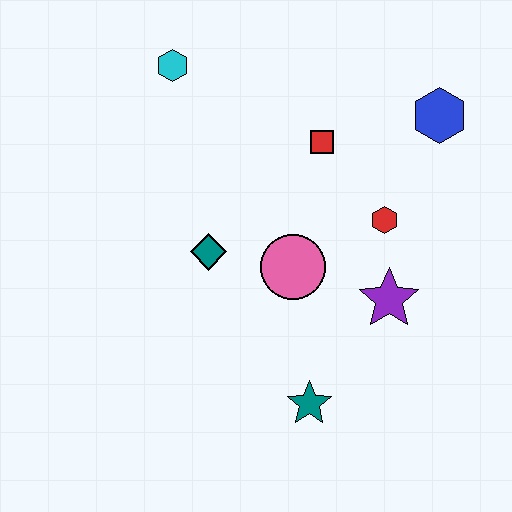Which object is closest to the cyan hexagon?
The red square is closest to the cyan hexagon.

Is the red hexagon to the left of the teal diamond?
No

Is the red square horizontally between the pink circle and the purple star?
Yes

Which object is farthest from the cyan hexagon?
The teal star is farthest from the cyan hexagon.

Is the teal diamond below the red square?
Yes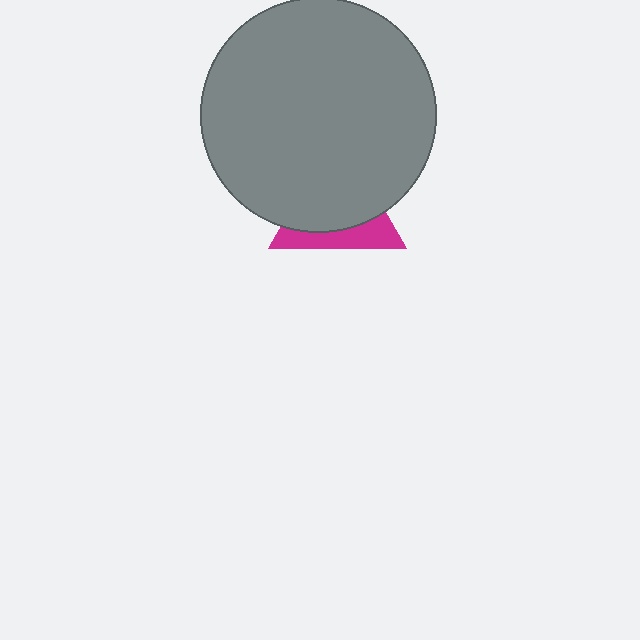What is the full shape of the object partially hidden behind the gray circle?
The partially hidden object is a magenta triangle.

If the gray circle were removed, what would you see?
You would see the complete magenta triangle.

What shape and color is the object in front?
The object in front is a gray circle.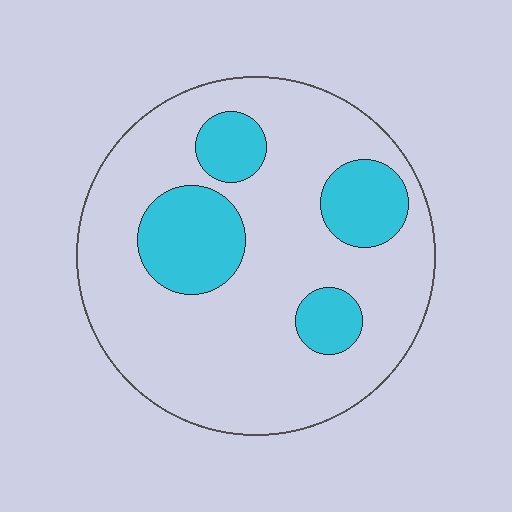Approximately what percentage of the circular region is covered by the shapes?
Approximately 25%.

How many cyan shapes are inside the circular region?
4.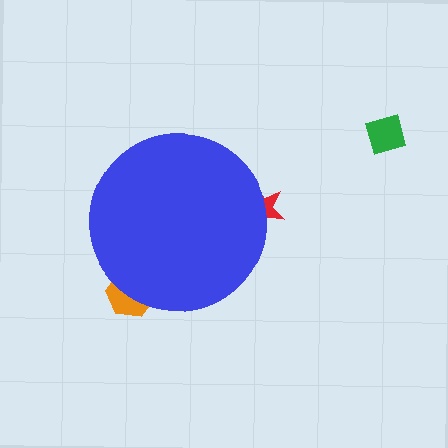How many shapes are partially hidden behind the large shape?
2 shapes are partially hidden.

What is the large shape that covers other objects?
A blue circle.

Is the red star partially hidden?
Yes, the red star is partially hidden behind the blue circle.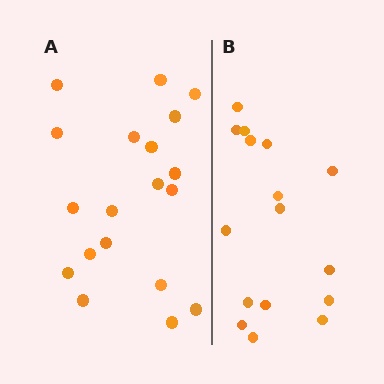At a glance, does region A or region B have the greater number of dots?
Region A (the left region) has more dots.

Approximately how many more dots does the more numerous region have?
Region A has just a few more — roughly 2 or 3 more dots than region B.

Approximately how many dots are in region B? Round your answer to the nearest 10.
About 20 dots. (The exact count is 16, which rounds to 20.)